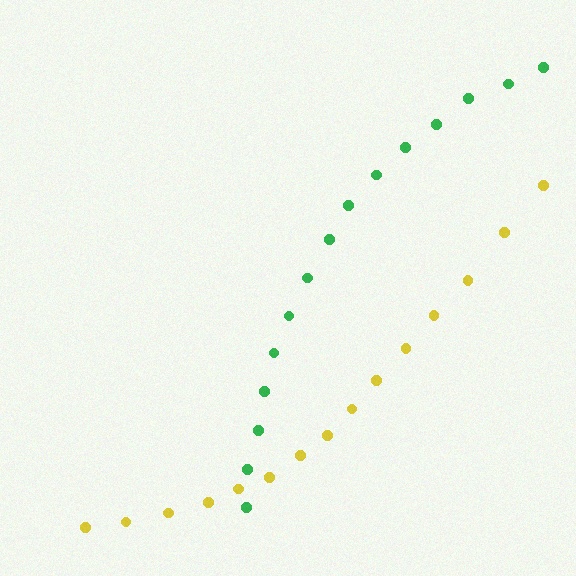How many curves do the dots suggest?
There are 2 distinct paths.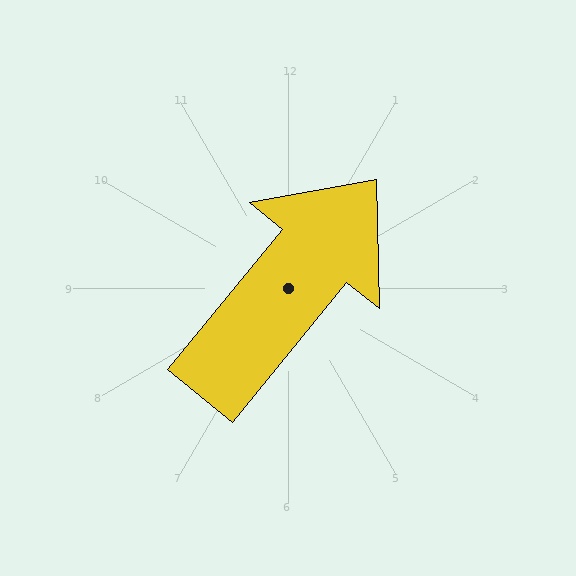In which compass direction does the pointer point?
Northeast.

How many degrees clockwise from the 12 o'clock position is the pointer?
Approximately 39 degrees.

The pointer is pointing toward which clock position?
Roughly 1 o'clock.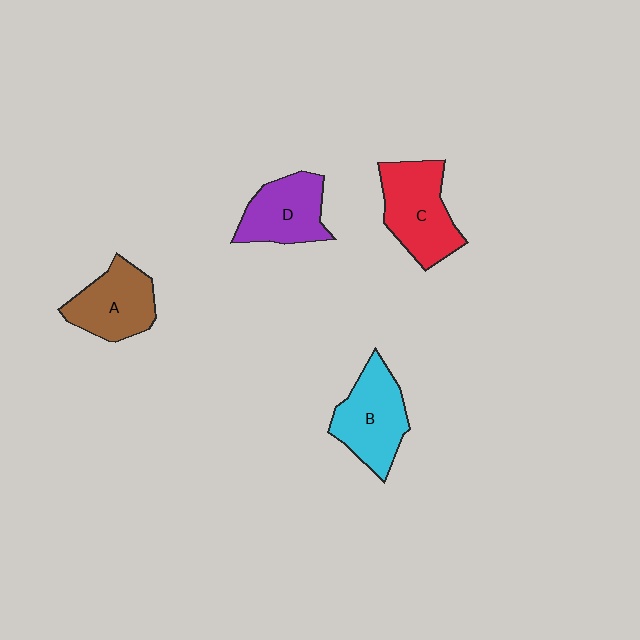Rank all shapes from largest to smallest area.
From largest to smallest: C (red), B (cyan), A (brown), D (purple).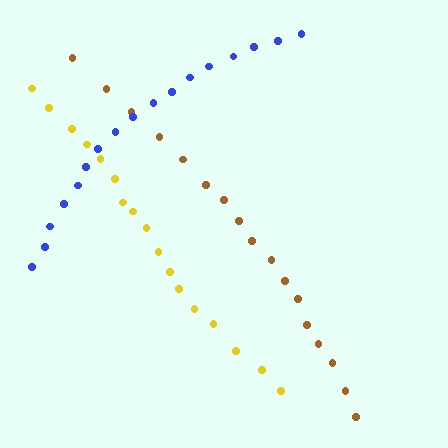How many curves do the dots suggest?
There are 3 distinct paths.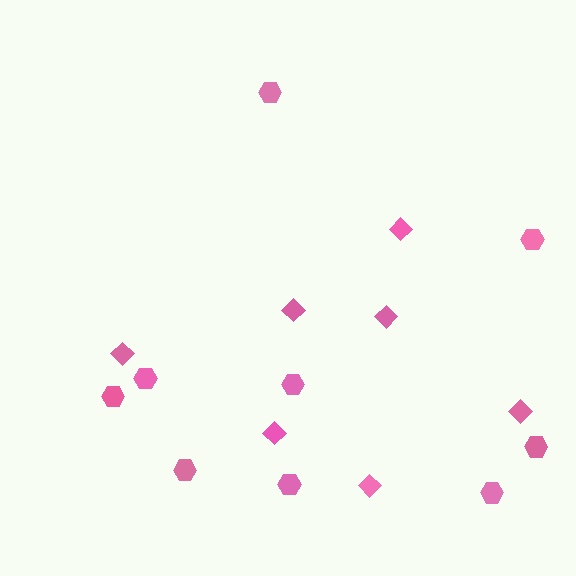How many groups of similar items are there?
There are 2 groups: one group of hexagons (9) and one group of diamonds (7).